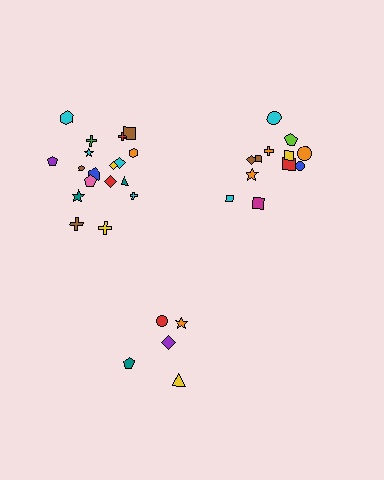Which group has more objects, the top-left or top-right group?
The top-left group.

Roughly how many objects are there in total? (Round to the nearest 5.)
Roughly 35 objects in total.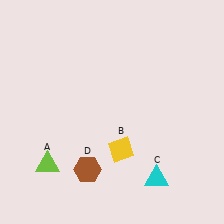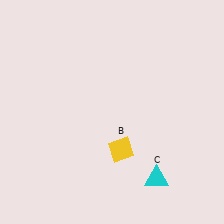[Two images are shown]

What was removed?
The brown hexagon (D), the lime triangle (A) were removed in Image 2.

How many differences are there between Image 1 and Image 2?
There are 2 differences between the two images.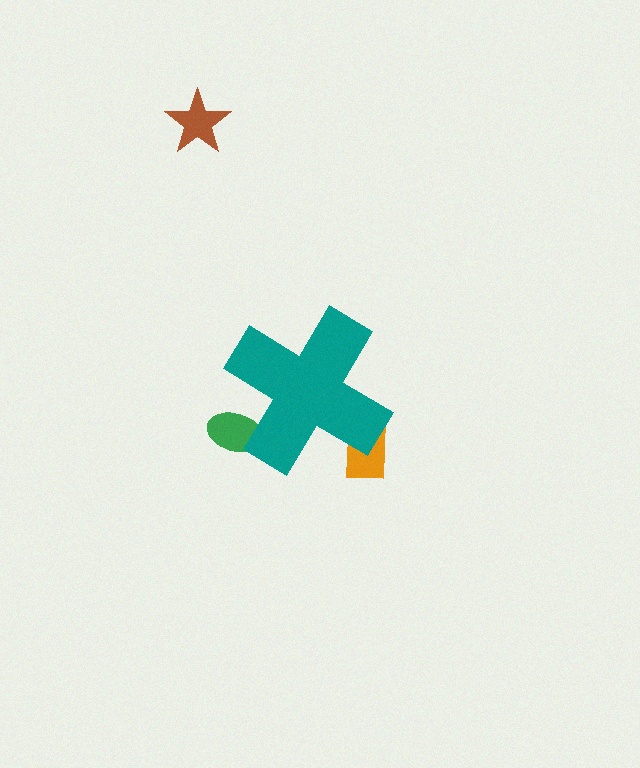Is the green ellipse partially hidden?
Yes, the green ellipse is partially hidden behind the teal cross.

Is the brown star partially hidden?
No, the brown star is fully visible.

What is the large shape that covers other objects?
A teal cross.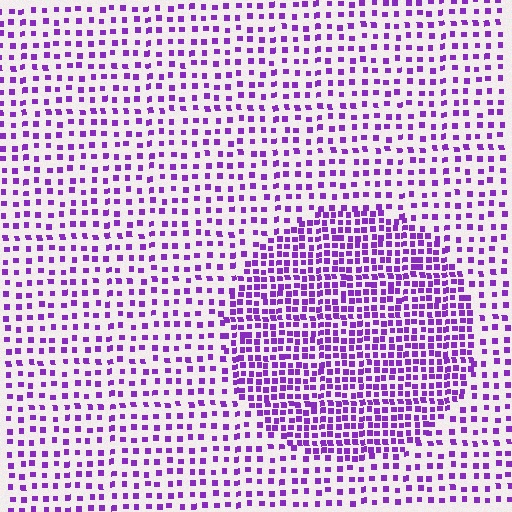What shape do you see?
I see a circle.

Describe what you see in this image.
The image contains small purple elements arranged at two different densities. A circle-shaped region is visible where the elements are more densely packed than the surrounding area.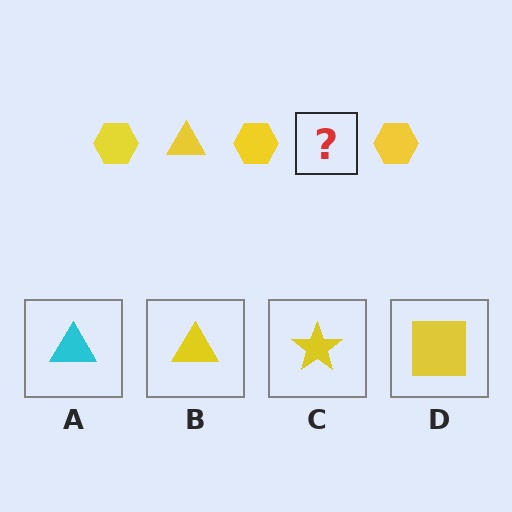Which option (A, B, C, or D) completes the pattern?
B.